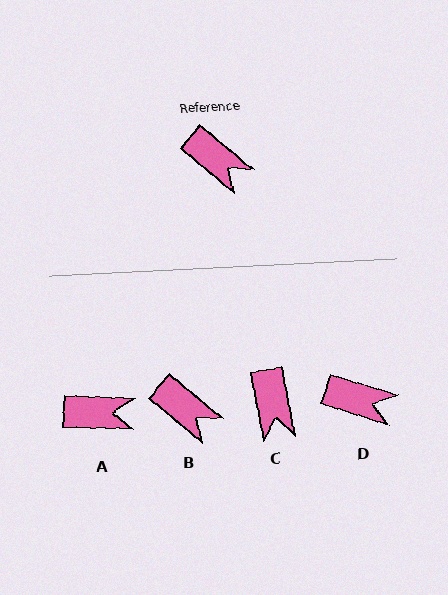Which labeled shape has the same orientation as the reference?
B.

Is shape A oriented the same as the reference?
No, it is off by about 39 degrees.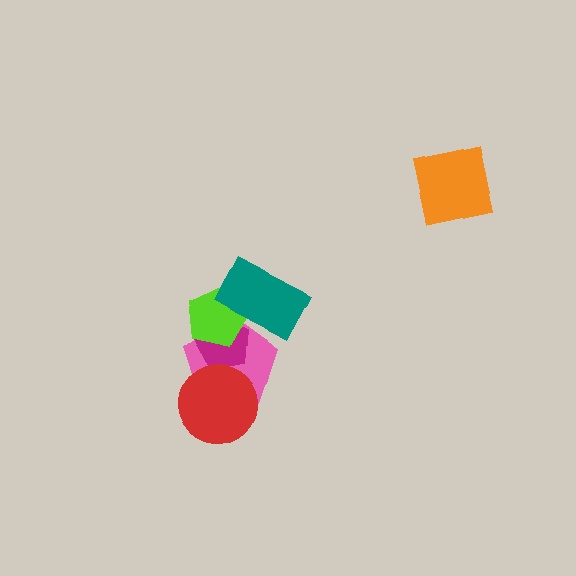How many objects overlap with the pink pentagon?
4 objects overlap with the pink pentagon.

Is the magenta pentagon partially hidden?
Yes, it is partially covered by another shape.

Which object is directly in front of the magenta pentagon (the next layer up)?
The lime pentagon is directly in front of the magenta pentagon.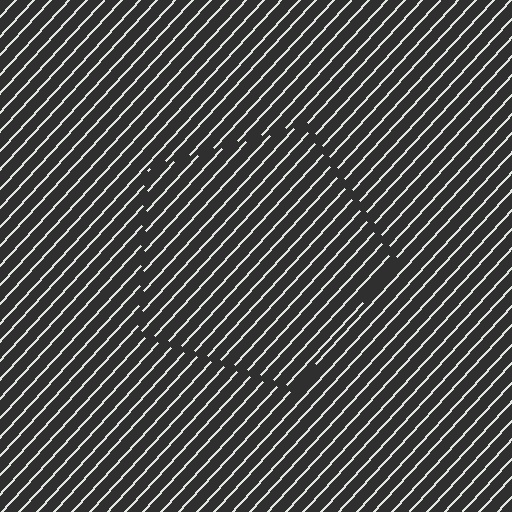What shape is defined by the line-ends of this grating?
An illusory pentagon. The interior of the shape contains the same grating, shifted by half a period — the contour is defined by the phase discontinuity where line-ends from the inner and outer gratings abut.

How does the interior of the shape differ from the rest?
The interior of the shape contains the same grating, shifted by half a period — the contour is defined by the phase discontinuity where line-ends from the inner and outer gratings abut.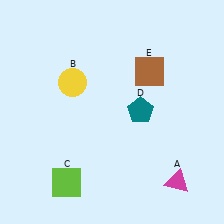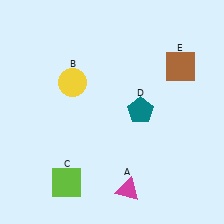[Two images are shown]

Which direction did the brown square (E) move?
The brown square (E) moved right.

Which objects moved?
The objects that moved are: the magenta triangle (A), the brown square (E).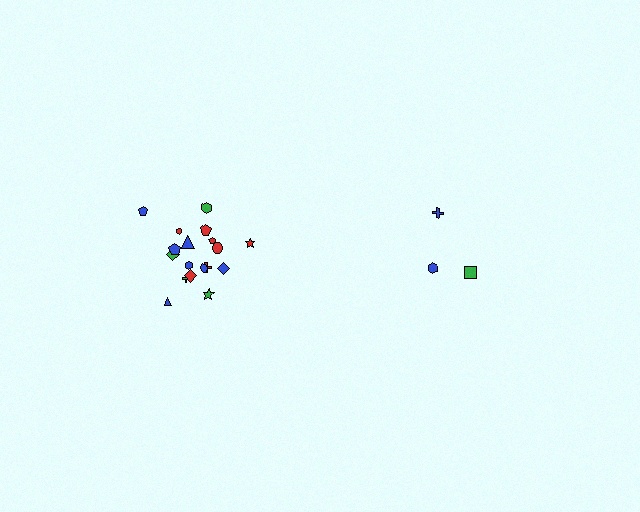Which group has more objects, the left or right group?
The left group.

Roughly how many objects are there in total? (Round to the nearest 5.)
Roughly 20 objects in total.